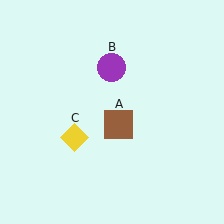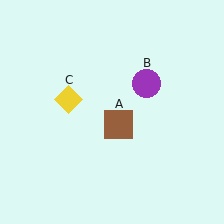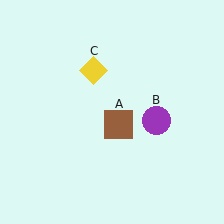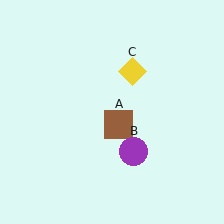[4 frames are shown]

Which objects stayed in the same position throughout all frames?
Brown square (object A) remained stationary.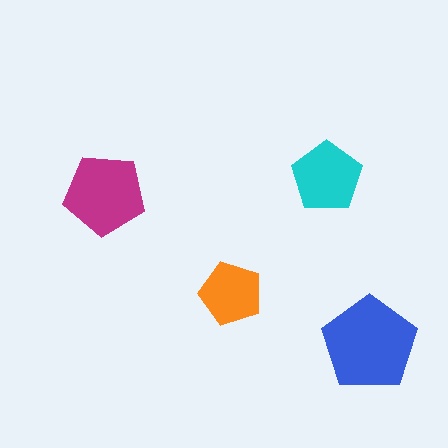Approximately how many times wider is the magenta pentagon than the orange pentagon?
About 1.5 times wider.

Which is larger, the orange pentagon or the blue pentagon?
The blue one.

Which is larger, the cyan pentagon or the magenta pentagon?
The magenta one.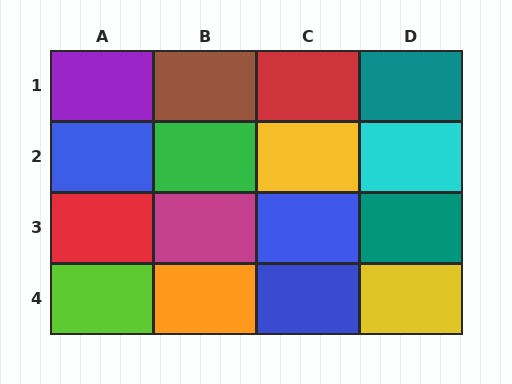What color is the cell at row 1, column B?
Brown.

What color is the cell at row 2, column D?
Cyan.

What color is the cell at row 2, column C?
Yellow.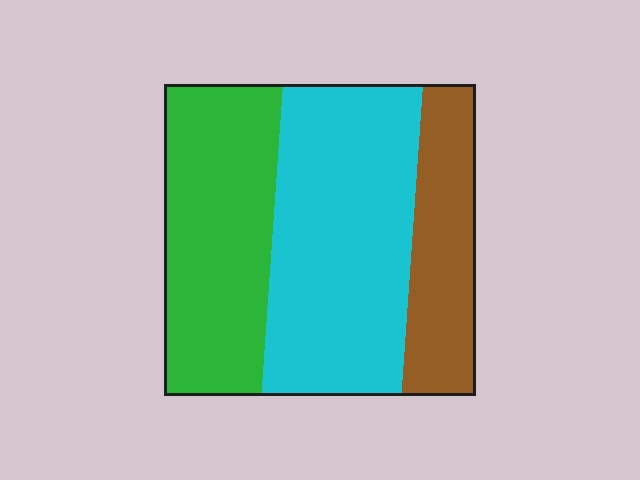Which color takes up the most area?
Cyan, at roughly 45%.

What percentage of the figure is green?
Green takes up between a quarter and a half of the figure.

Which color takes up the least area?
Brown, at roughly 20%.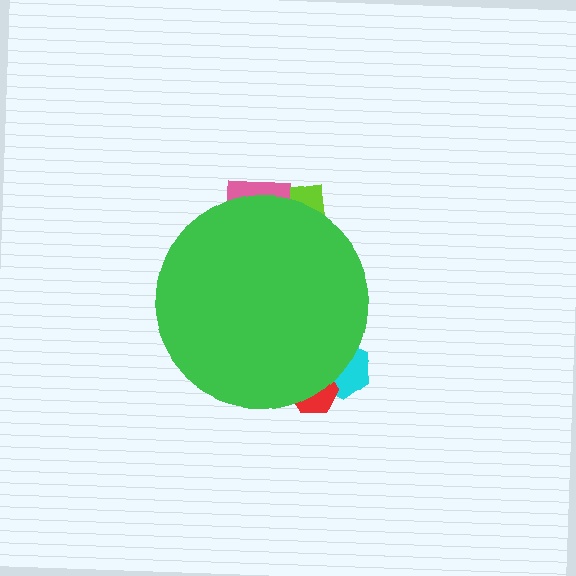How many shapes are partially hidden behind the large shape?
4 shapes are partially hidden.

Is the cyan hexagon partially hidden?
Yes, the cyan hexagon is partially hidden behind the green circle.